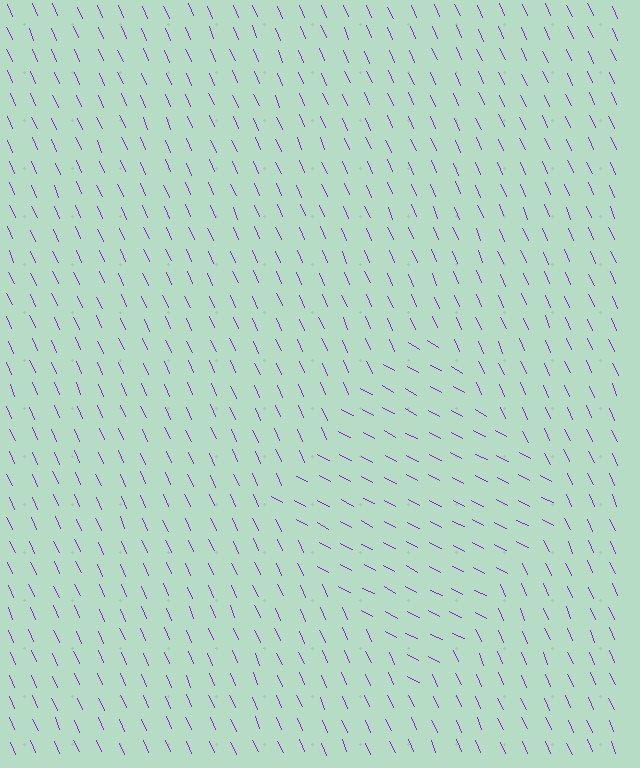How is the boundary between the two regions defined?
The boundary is defined purely by a change in line orientation (approximately 38 degrees difference). All lines are the same color and thickness.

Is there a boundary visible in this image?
Yes, there is a texture boundary formed by a change in line orientation.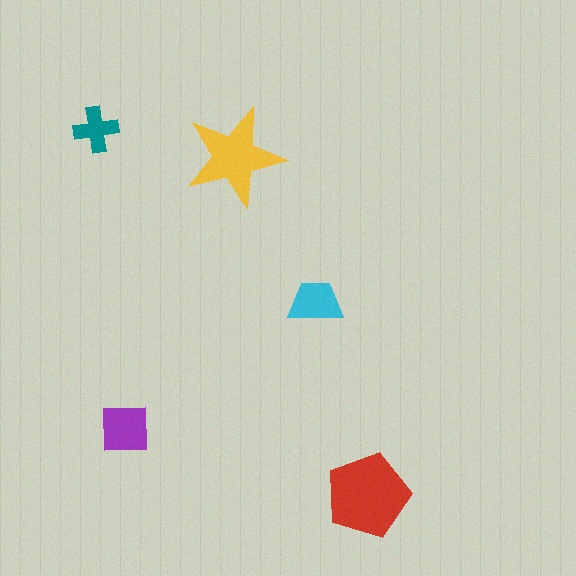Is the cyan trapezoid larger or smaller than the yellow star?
Smaller.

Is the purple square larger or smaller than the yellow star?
Smaller.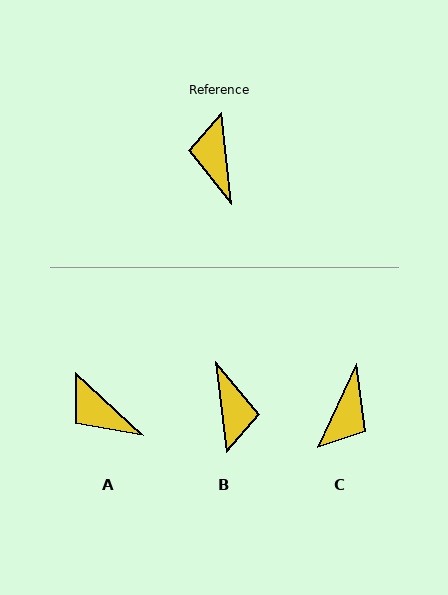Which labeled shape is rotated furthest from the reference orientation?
B, about 179 degrees away.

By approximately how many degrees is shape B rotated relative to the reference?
Approximately 179 degrees clockwise.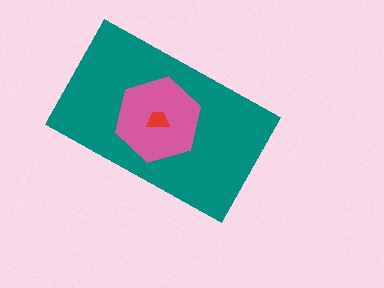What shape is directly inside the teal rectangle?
The pink hexagon.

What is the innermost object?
The red trapezoid.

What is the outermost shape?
The teal rectangle.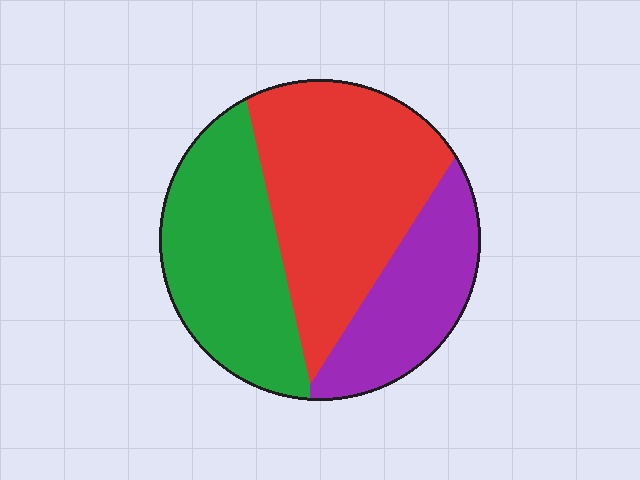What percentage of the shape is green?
Green takes up about one third (1/3) of the shape.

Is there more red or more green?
Red.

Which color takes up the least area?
Purple, at roughly 25%.